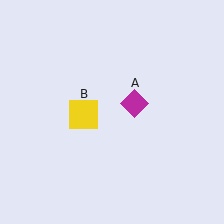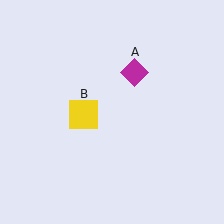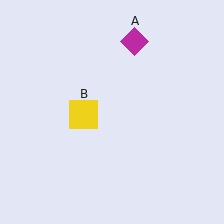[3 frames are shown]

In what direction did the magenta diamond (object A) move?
The magenta diamond (object A) moved up.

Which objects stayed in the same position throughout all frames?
Yellow square (object B) remained stationary.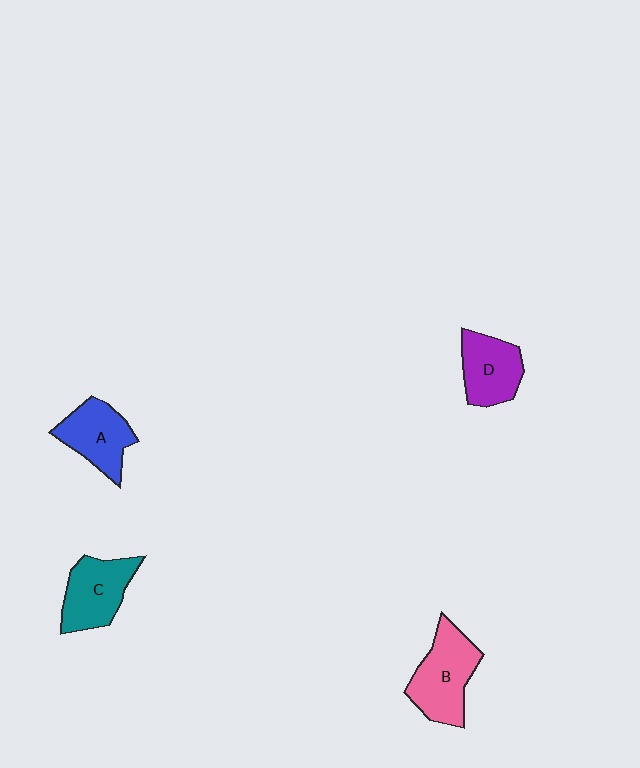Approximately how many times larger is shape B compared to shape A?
Approximately 1.2 times.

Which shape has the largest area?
Shape B (pink).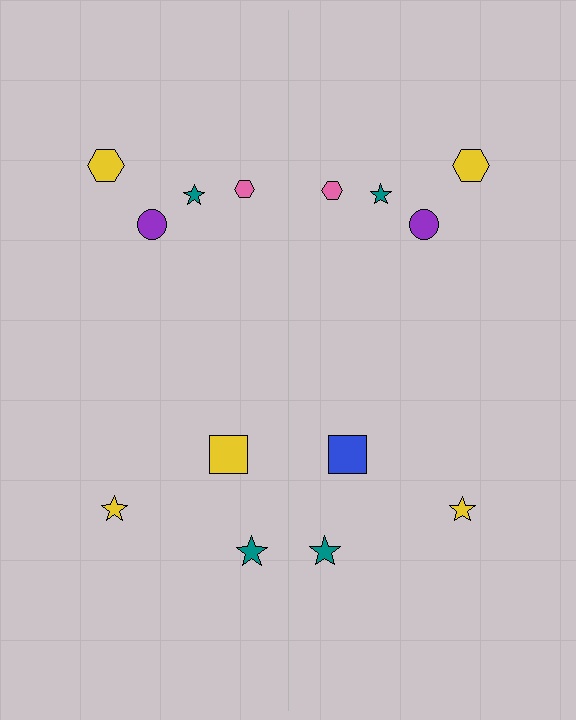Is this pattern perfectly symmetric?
No, the pattern is not perfectly symmetric. The blue square on the right side breaks the symmetry — its mirror counterpart is yellow.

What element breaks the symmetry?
The blue square on the right side breaks the symmetry — its mirror counterpart is yellow.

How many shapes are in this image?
There are 14 shapes in this image.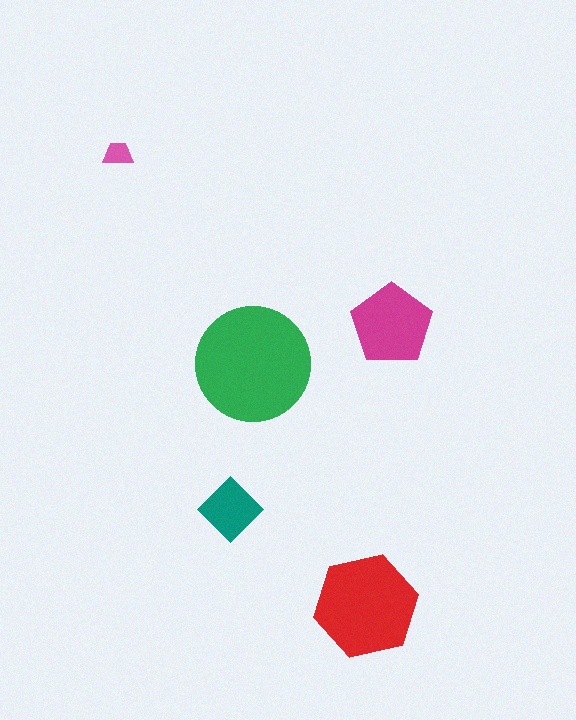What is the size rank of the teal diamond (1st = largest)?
4th.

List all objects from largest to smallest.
The green circle, the red hexagon, the magenta pentagon, the teal diamond, the pink trapezoid.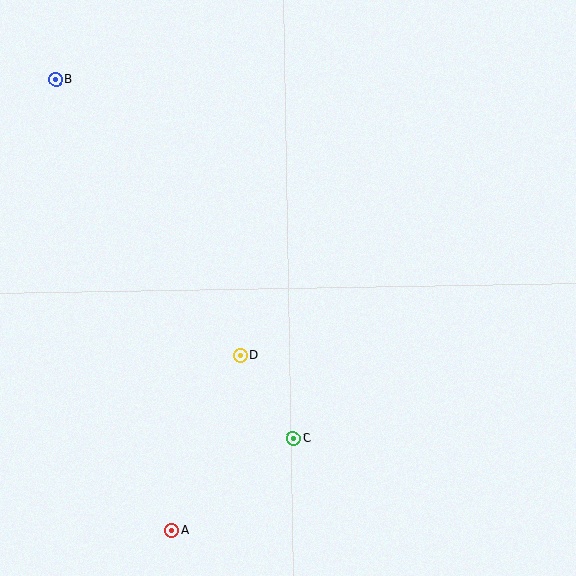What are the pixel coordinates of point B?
Point B is at (56, 79).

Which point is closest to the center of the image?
Point D at (240, 355) is closest to the center.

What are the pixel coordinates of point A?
Point A is at (172, 530).